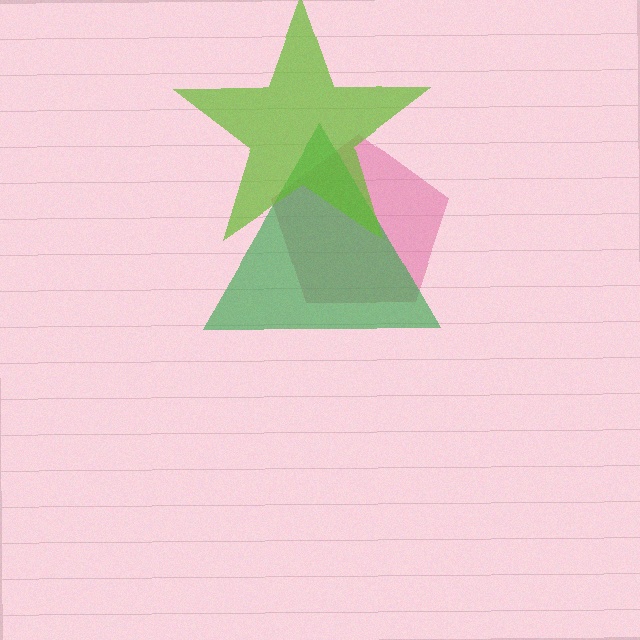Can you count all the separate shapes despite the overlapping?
Yes, there are 3 separate shapes.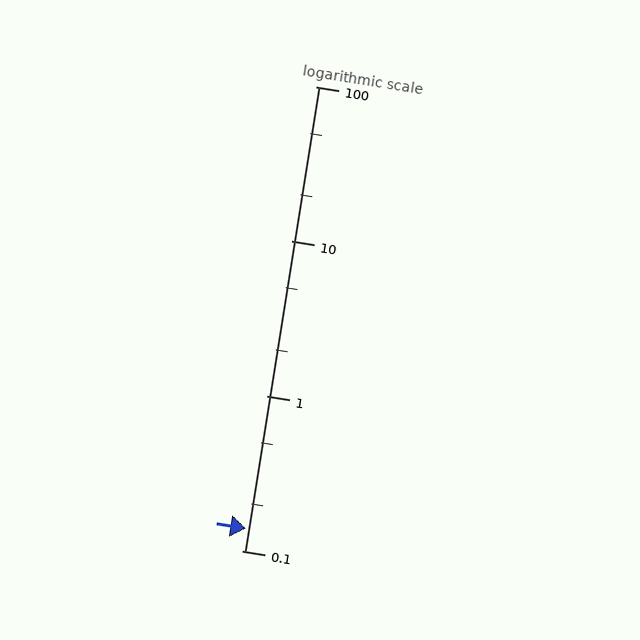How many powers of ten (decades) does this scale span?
The scale spans 3 decades, from 0.1 to 100.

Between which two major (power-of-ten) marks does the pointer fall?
The pointer is between 0.1 and 1.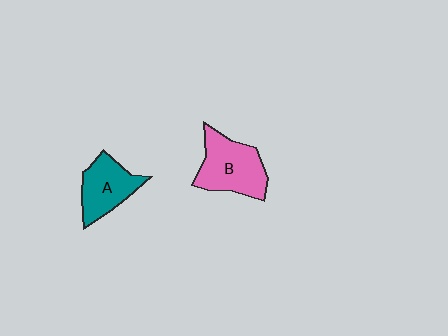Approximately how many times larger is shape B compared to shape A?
Approximately 1.3 times.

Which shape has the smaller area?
Shape A (teal).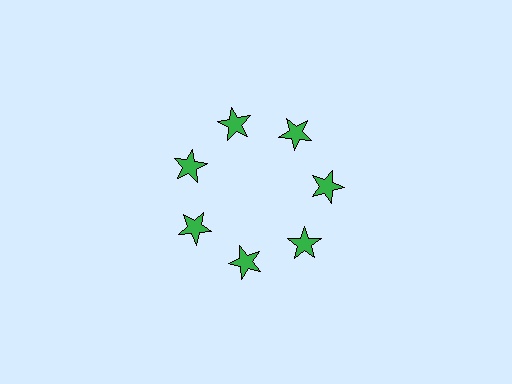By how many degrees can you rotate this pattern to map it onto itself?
The pattern maps onto itself every 51 degrees of rotation.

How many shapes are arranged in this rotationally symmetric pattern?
There are 7 shapes, arranged in 7 groups of 1.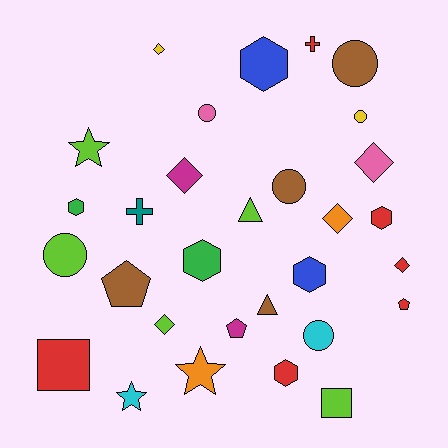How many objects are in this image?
There are 30 objects.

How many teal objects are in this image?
There is 1 teal object.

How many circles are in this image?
There are 6 circles.